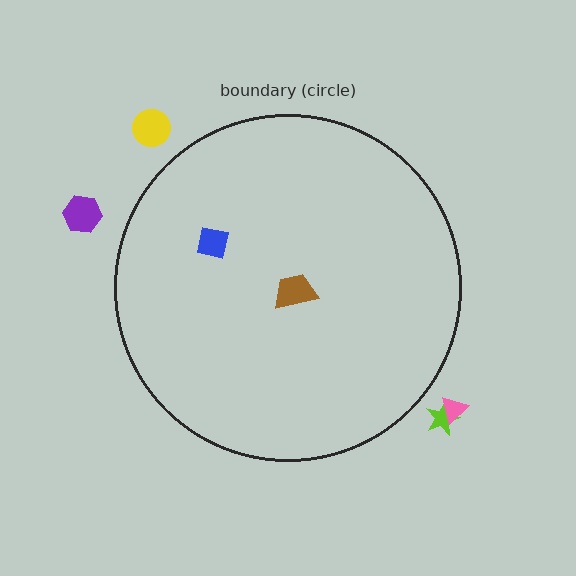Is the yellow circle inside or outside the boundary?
Outside.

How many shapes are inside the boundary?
2 inside, 4 outside.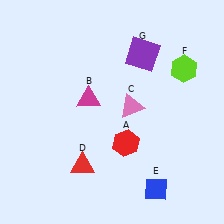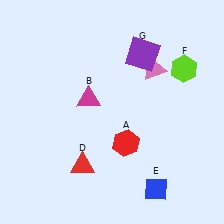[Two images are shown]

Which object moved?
The pink triangle (C) moved up.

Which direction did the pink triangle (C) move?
The pink triangle (C) moved up.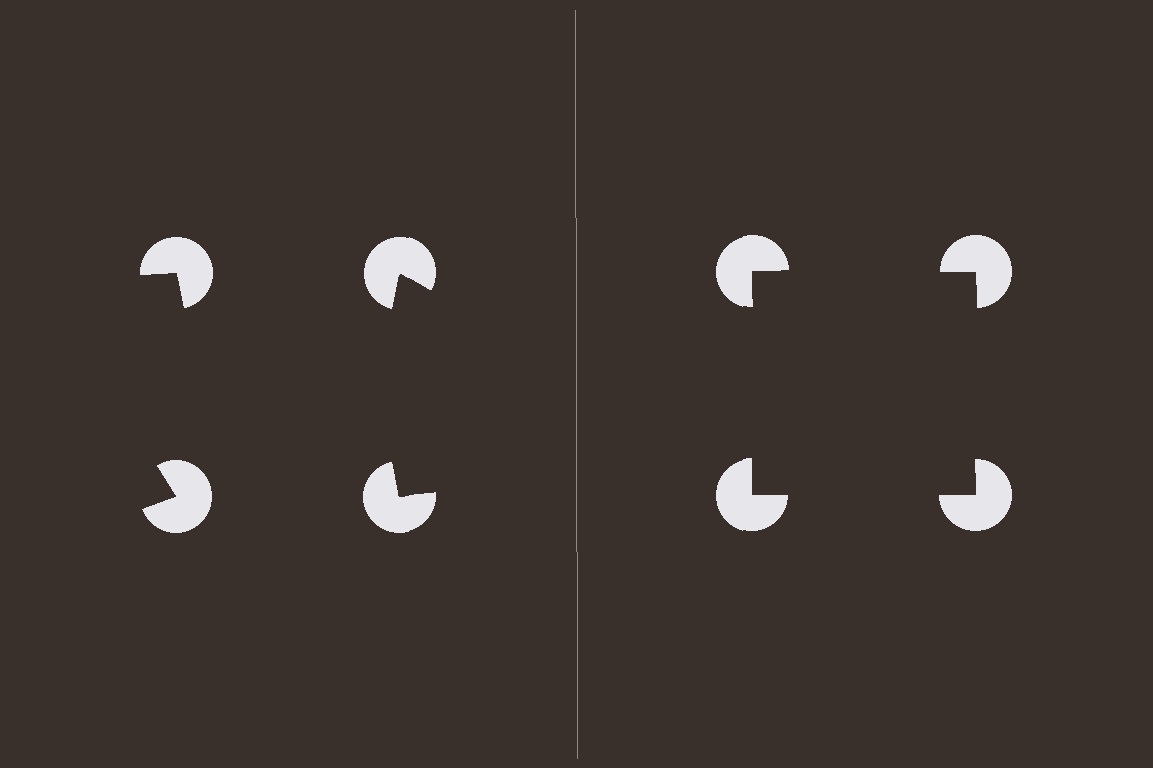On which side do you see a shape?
An illusory square appears on the right side. On the left side the wedge cuts are rotated, so no coherent shape forms.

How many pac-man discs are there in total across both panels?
8 — 4 on each side.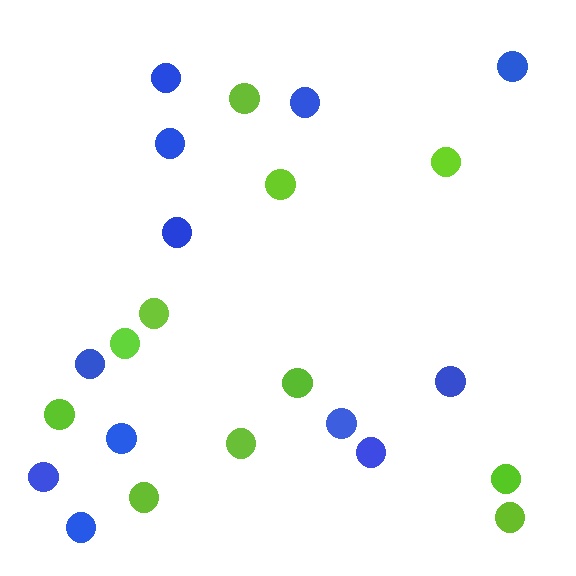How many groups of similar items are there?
There are 2 groups: one group of lime circles (11) and one group of blue circles (12).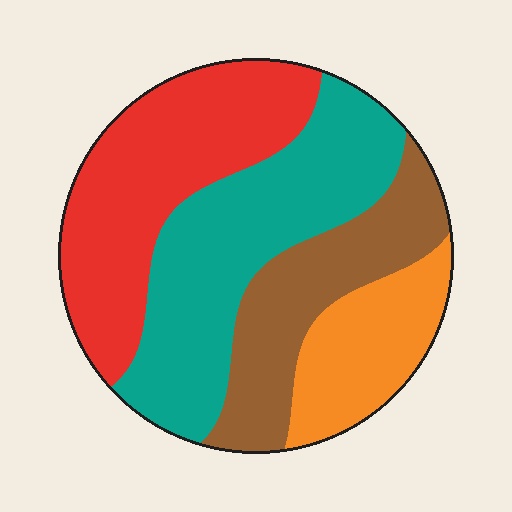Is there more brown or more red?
Red.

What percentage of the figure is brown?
Brown takes up between a sixth and a third of the figure.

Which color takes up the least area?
Orange, at roughly 15%.